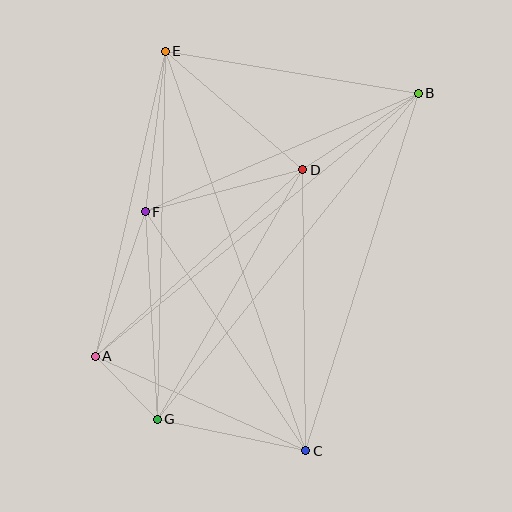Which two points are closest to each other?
Points A and G are closest to each other.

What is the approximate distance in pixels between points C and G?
The distance between C and G is approximately 152 pixels.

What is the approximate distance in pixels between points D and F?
The distance between D and F is approximately 163 pixels.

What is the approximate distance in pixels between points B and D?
The distance between B and D is approximately 139 pixels.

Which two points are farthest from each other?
Points C and E are farthest from each other.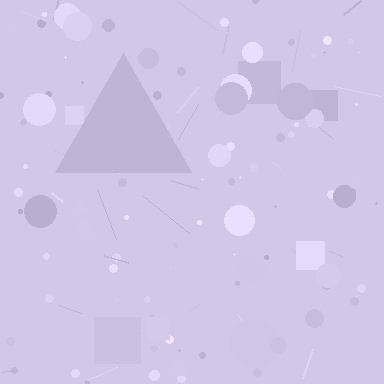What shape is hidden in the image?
A triangle is hidden in the image.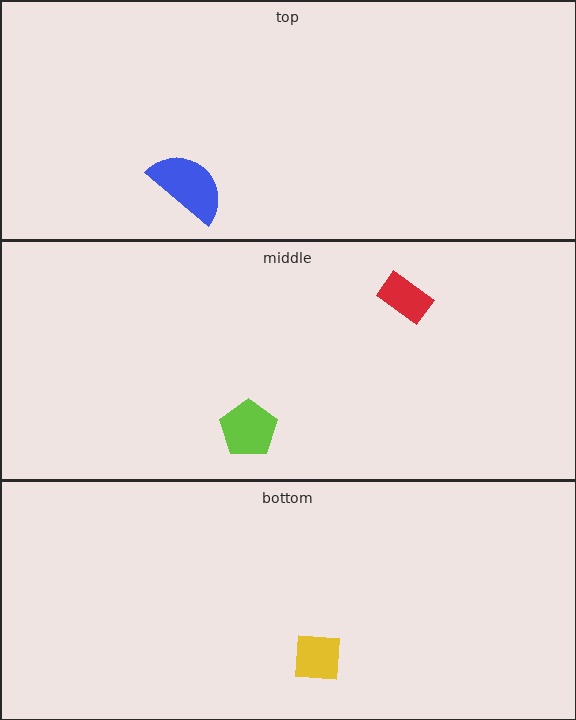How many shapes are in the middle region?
2.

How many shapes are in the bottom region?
1.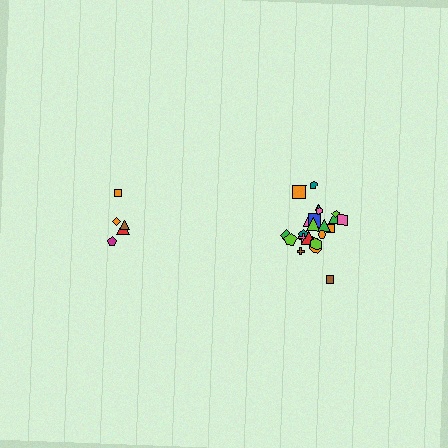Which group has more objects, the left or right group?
The right group.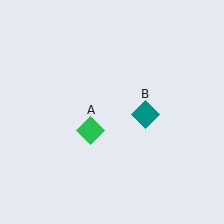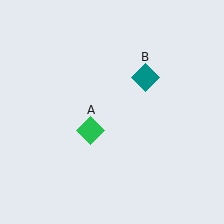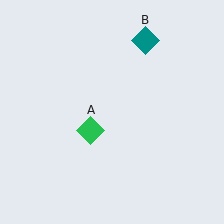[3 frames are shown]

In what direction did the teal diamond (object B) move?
The teal diamond (object B) moved up.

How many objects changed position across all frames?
1 object changed position: teal diamond (object B).